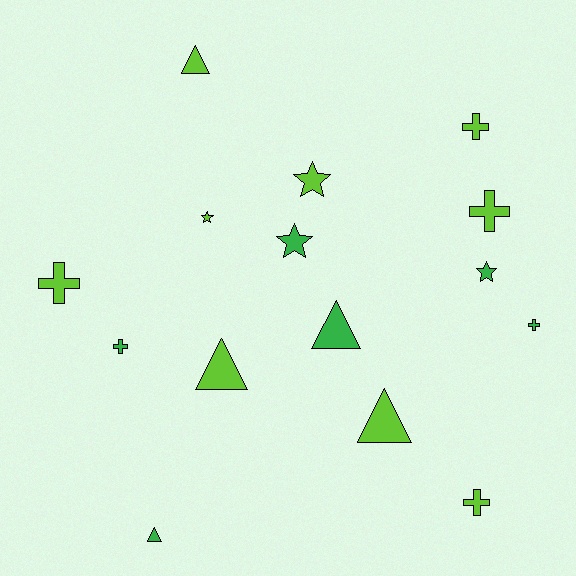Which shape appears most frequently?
Cross, with 6 objects.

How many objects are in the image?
There are 15 objects.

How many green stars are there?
There are 2 green stars.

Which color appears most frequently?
Lime, with 9 objects.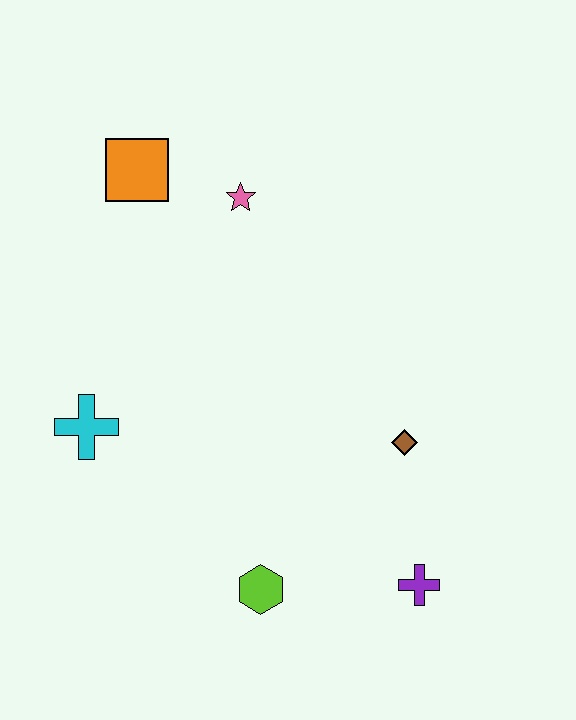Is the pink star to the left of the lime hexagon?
Yes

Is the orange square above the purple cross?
Yes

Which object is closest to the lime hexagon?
The purple cross is closest to the lime hexagon.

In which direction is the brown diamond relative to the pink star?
The brown diamond is below the pink star.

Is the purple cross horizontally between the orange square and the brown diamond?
No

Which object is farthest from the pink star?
The purple cross is farthest from the pink star.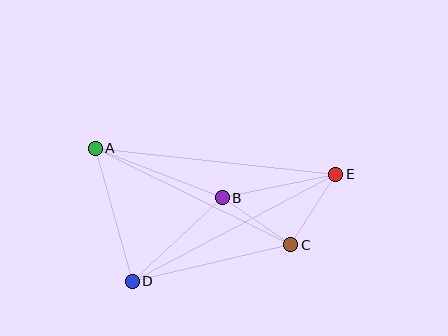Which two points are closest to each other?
Points B and C are closest to each other.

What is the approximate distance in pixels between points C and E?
The distance between C and E is approximately 84 pixels.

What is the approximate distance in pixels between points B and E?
The distance between B and E is approximately 116 pixels.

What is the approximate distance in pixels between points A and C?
The distance between A and C is approximately 218 pixels.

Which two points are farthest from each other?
Points A and E are farthest from each other.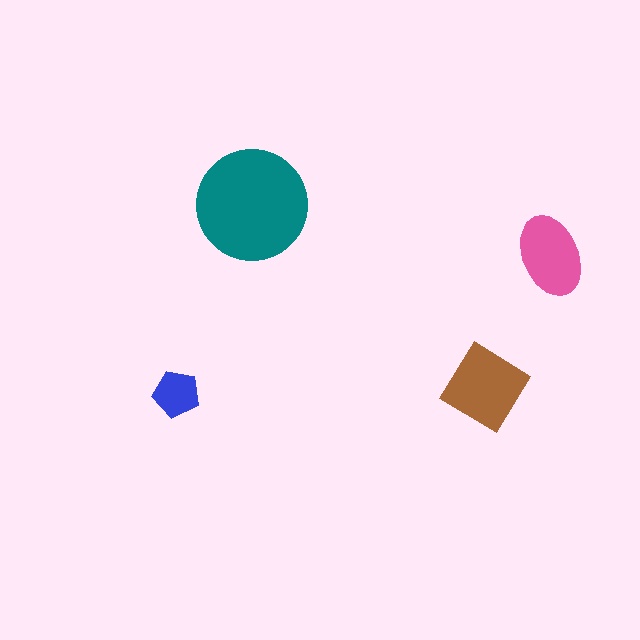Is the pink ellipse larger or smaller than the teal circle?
Smaller.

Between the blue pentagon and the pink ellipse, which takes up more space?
The pink ellipse.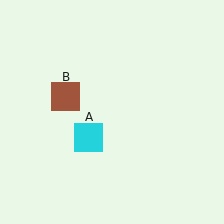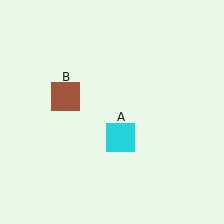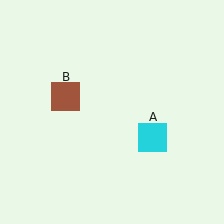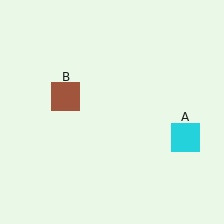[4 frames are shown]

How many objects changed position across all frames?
1 object changed position: cyan square (object A).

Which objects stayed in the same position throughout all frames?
Brown square (object B) remained stationary.